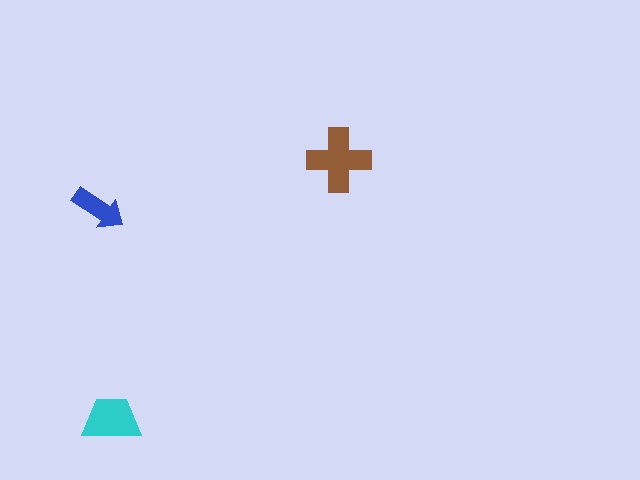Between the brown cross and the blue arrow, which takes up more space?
The brown cross.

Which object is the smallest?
The blue arrow.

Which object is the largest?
The brown cross.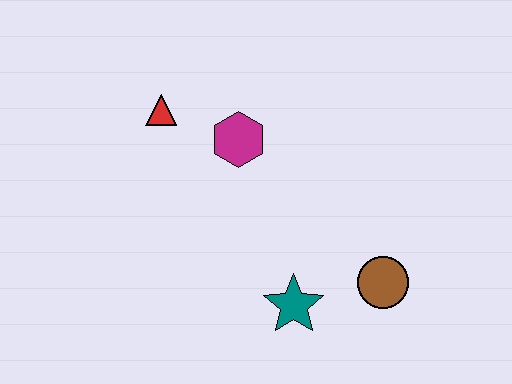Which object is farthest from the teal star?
The red triangle is farthest from the teal star.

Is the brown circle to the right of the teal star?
Yes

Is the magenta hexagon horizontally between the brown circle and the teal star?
No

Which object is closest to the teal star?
The brown circle is closest to the teal star.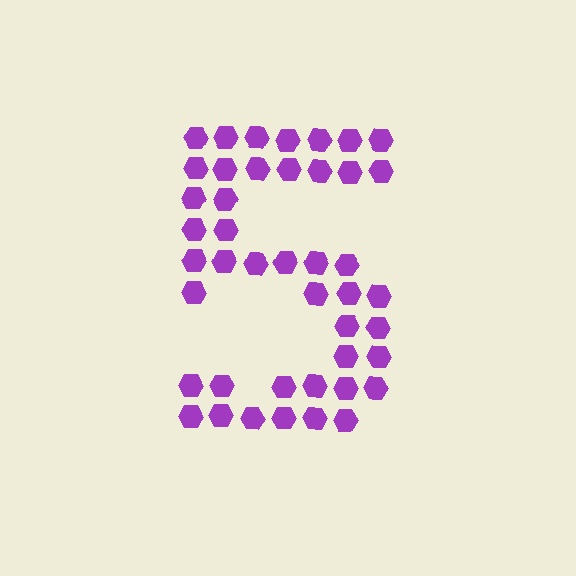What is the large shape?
The large shape is the digit 5.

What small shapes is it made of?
It is made of small hexagons.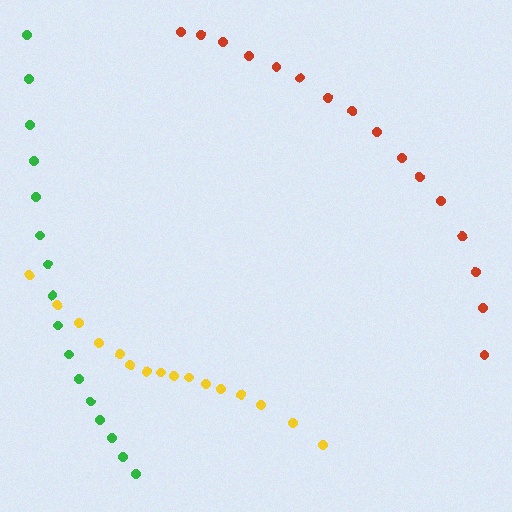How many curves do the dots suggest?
There are 3 distinct paths.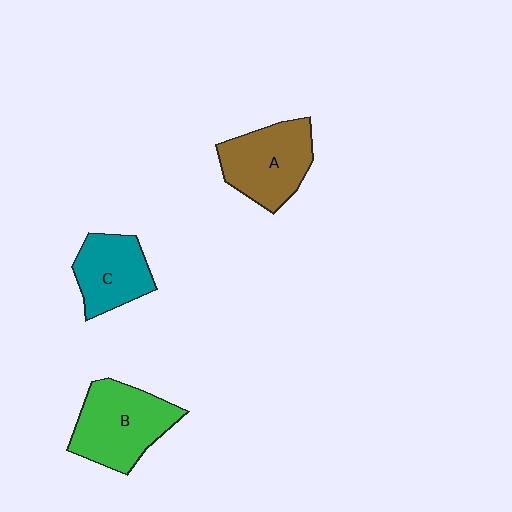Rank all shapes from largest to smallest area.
From largest to smallest: B (green), A (brown), C (teal).